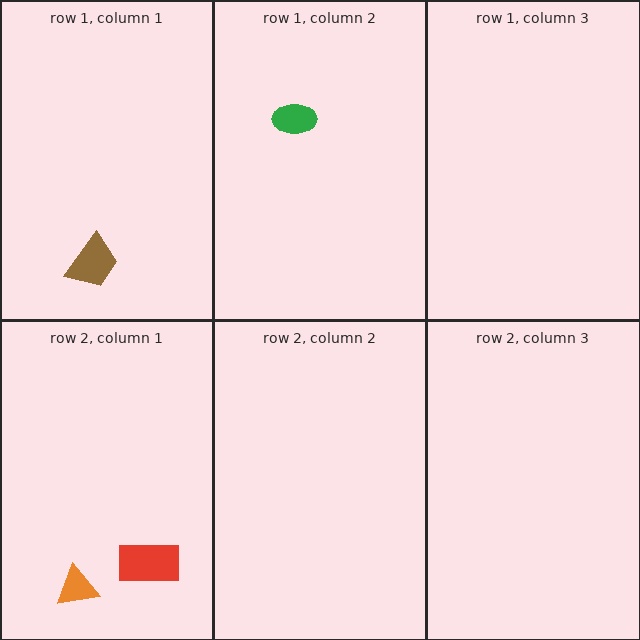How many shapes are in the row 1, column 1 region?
1.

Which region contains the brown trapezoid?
The row 1, column 1 region.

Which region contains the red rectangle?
The row 2, column 1 region.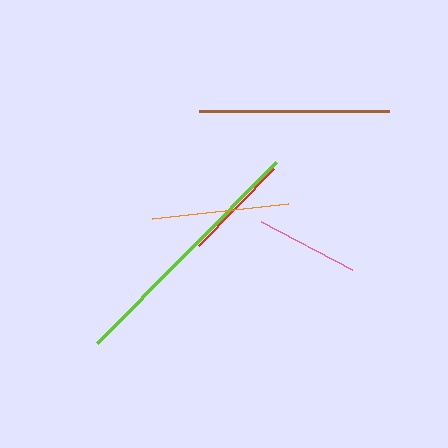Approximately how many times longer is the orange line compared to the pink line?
The orange line is approximately 1.3 times the length of the pink line.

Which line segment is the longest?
The lime line is the longest at approximately 255 pixels.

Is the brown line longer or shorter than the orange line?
The brown line is longer than the orange line.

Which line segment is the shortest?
The pink line is the shortest at approximately 103 pixels.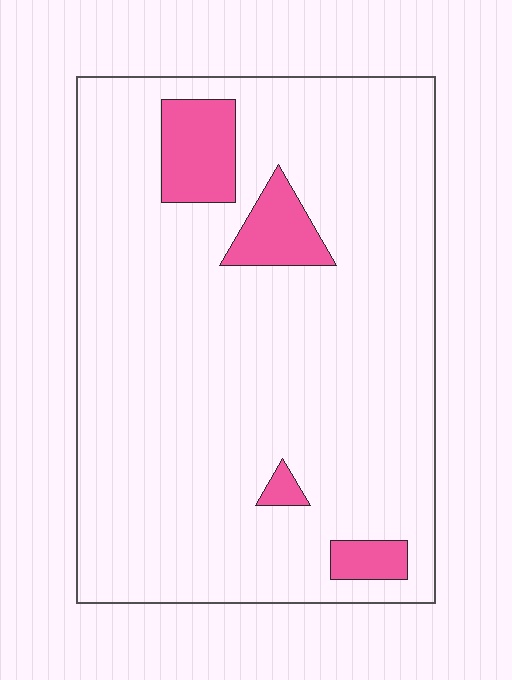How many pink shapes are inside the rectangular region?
4.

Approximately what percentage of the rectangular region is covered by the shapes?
Approximately 10%.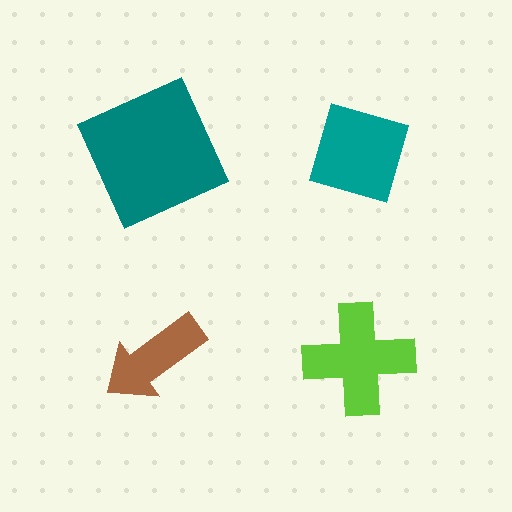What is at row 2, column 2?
A lime cross.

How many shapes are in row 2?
2 shapes.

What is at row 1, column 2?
A teal diamond.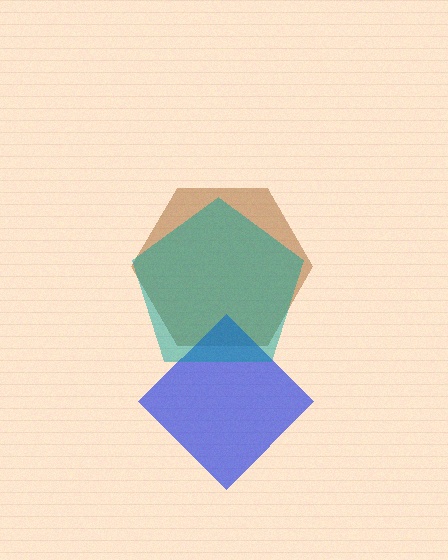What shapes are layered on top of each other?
The layered shapes are: a brown hexagon, a blue diamond, a teal pentagon.